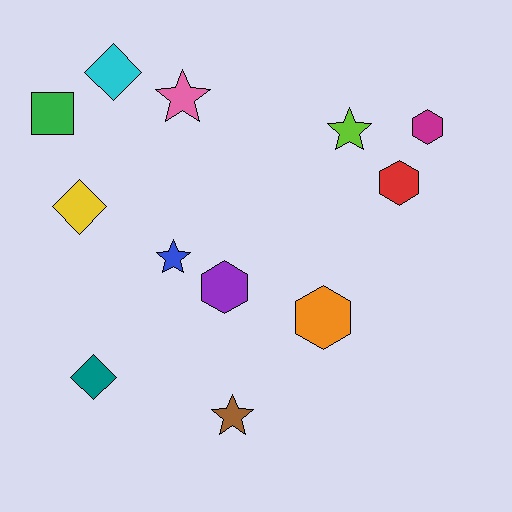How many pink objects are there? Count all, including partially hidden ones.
There is 1 pink object.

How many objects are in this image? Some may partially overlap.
There are 12 objects.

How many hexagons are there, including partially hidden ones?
There are 4 hexagons.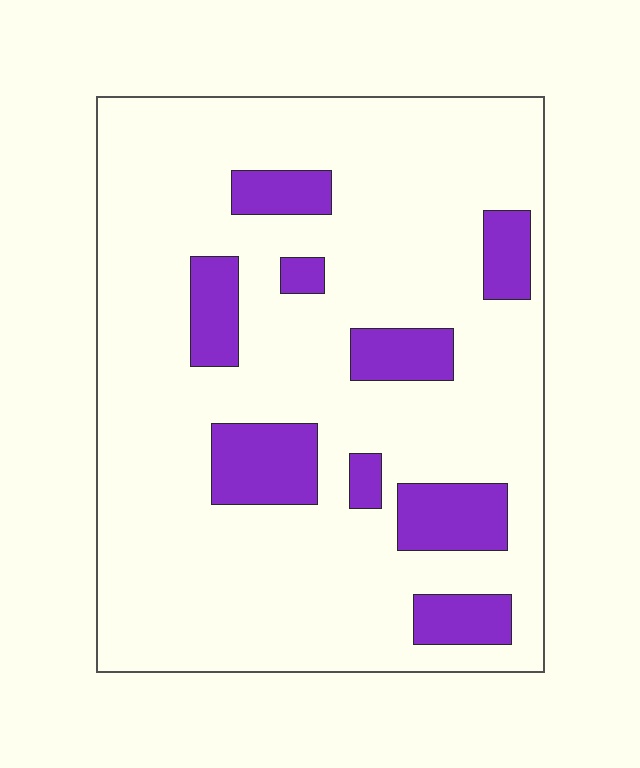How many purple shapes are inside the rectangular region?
9.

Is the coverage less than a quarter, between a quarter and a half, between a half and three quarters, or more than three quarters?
Less than a quarter.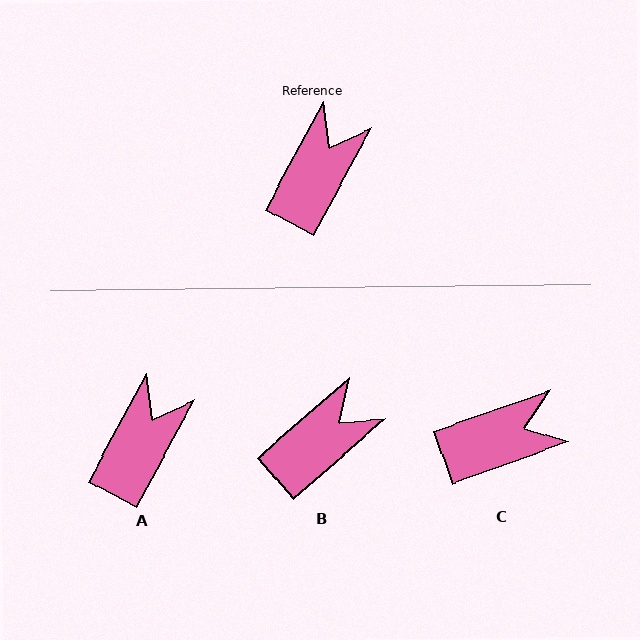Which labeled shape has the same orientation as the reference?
A.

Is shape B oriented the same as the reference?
No, it is off by about 21 degrees.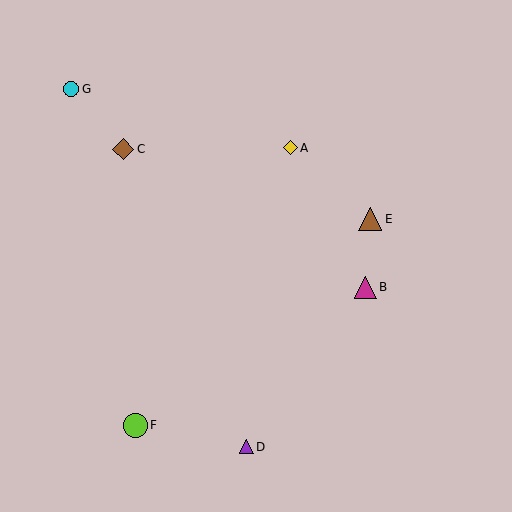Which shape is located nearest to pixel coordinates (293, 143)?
The yellow diamond (labeled A) at (290, 148) is nearest to that location.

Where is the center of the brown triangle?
The center of the brown triangle is at (371, 219).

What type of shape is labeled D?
Shape D is a purple triangle.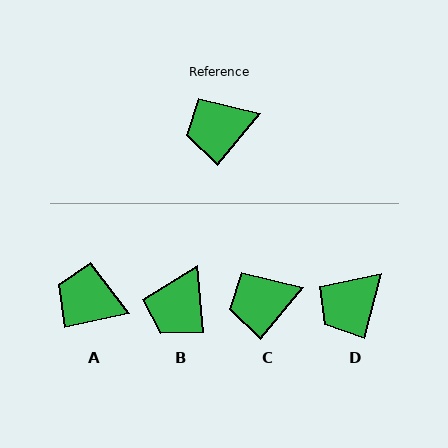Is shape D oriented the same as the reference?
No, it is off by about 25 degrees.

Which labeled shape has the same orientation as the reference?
C.